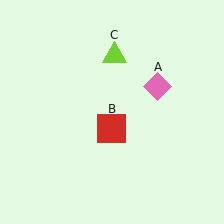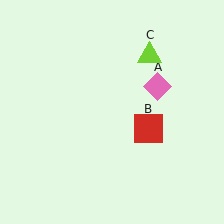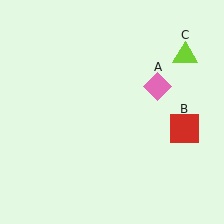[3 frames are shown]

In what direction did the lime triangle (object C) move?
The lime triangle (object C) moved right.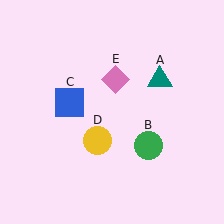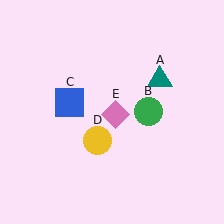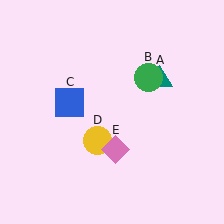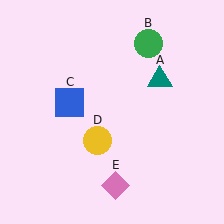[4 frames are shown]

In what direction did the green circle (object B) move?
The green circle (object B) moved up.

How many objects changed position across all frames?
2 objects changed position: green circle (object B), pink diamond (object E).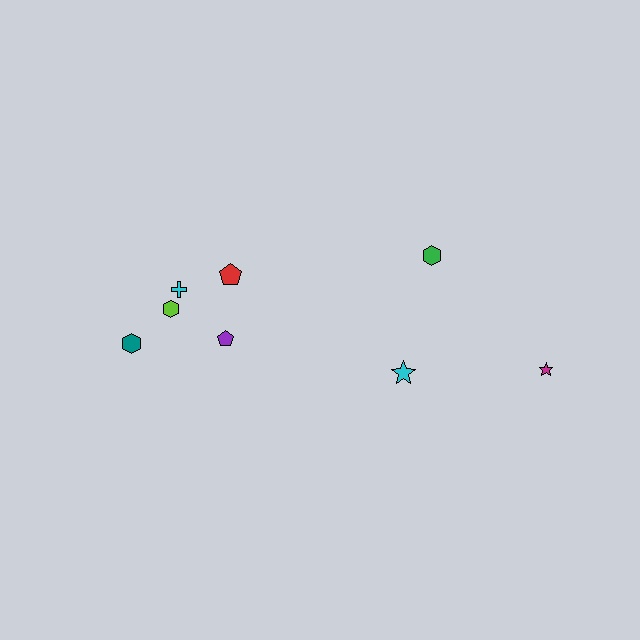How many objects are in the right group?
There are 3 objects.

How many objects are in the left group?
There are 5 objects.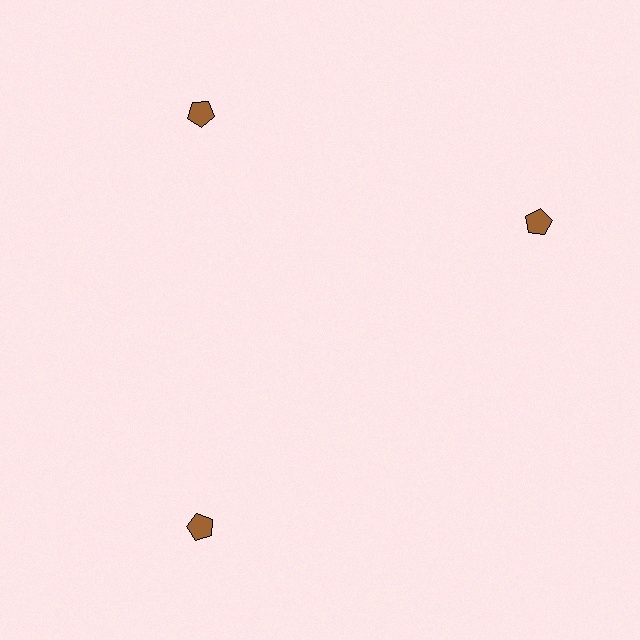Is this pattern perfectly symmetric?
No. The 3 brown pentagons are arranged in a ring, but one element near the 3 o'clock position is rotated out of alignment along the ring, breaking the 3-fold rotational symmetry.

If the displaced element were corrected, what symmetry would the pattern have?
It would have 3-fold rotational symmetry — the pattern would map onto itself every 120 degrees.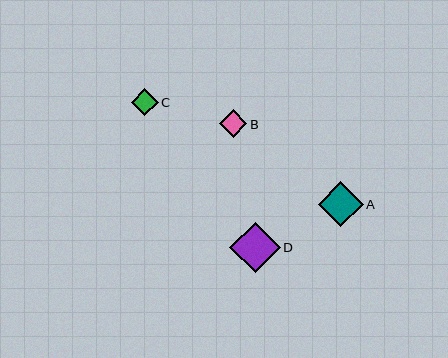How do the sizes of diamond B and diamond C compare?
Diamond B and diamond C are approximately the same size.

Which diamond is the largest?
Diamond D is the largest with a size of approximately 50 pixels.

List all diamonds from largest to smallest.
From largest to smallest: D, A, B, C.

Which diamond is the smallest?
Diamond C is the smallest with a size of approximately 27 pixels.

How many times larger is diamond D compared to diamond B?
Diamond D is approximately 1.8 times the size of diamond B.